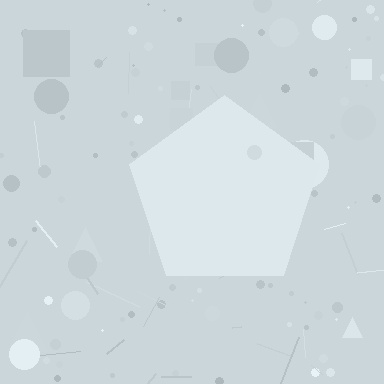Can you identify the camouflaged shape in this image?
The camouflaged shape is a pentagon.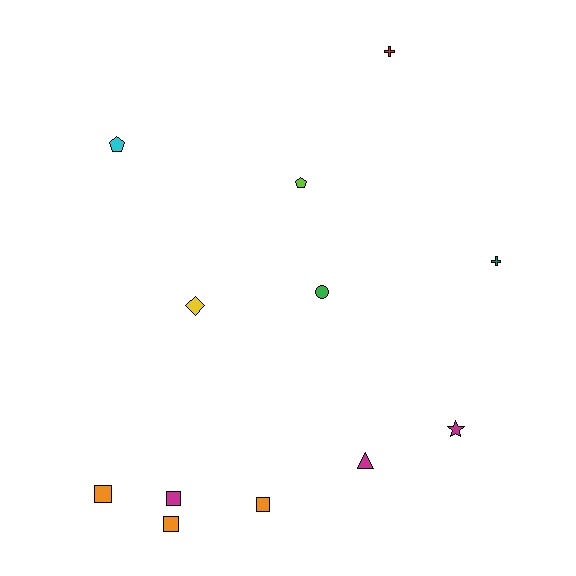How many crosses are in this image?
There are 2 crosses.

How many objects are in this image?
There are 12 objects.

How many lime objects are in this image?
There is 1 lime object.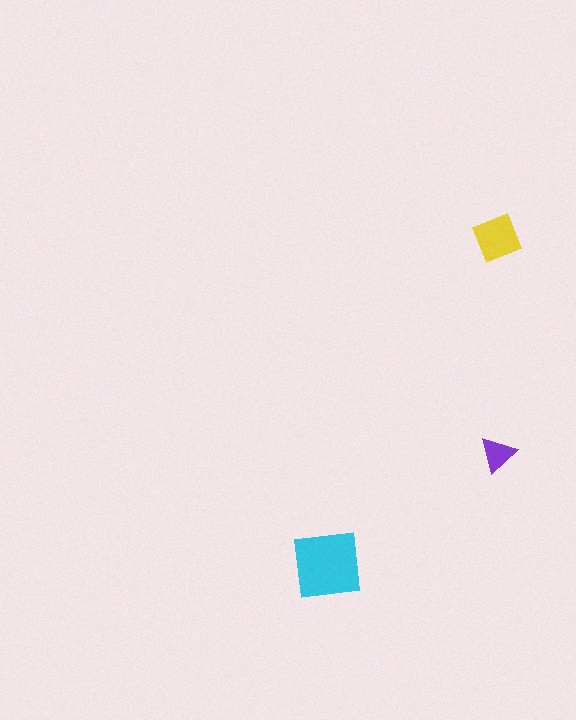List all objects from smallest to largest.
The purple triangle, the yellow diamond, the cyan square.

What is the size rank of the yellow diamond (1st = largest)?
2nd.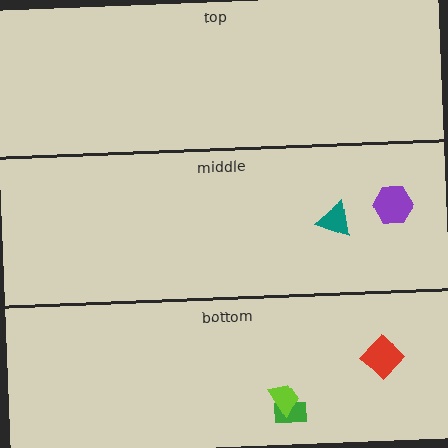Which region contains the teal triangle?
The middle region.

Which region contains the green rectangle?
The bottom region.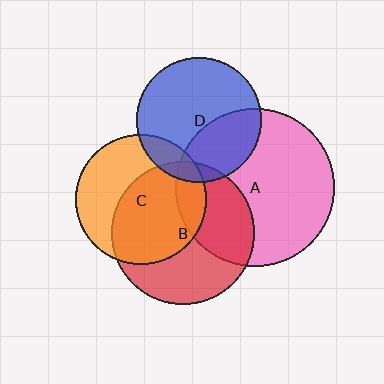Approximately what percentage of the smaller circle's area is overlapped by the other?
Approximately 15%.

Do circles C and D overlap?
Yes.